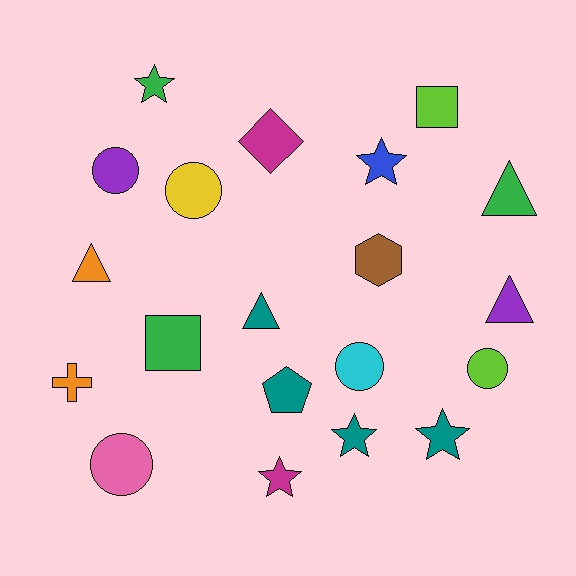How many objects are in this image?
There are 20 objects.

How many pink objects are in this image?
There is 1 pink object.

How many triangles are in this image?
There are 4 triangles.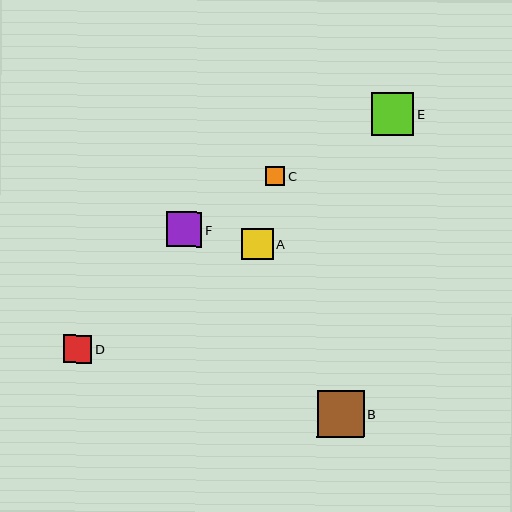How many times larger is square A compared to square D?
Square A is approximately 1.1 times the size of square D.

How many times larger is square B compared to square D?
Square B is approximately 1.7 times the size of square D.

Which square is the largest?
Square B is the largest with a size of approximately 47 pixels.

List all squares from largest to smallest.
From largest to smallest: B, E, F, A, D, C.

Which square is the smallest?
Square C is the smallest with a size of approximately 19 pixels.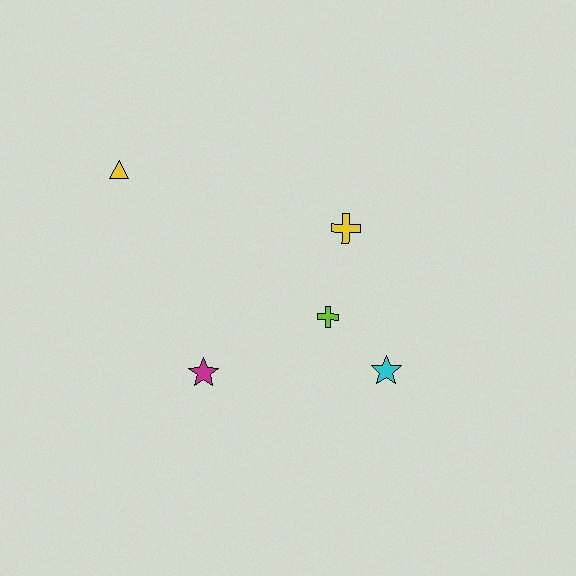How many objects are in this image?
There are 5 objects.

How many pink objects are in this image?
There are no pink objects.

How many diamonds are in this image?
There are no diamonds.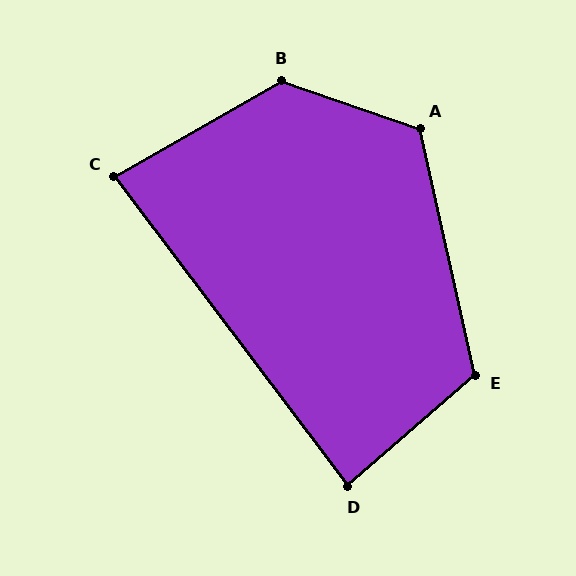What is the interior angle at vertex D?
Approximately 86 degrees (approximately right).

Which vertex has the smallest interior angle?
C, at approximately 83 degrees.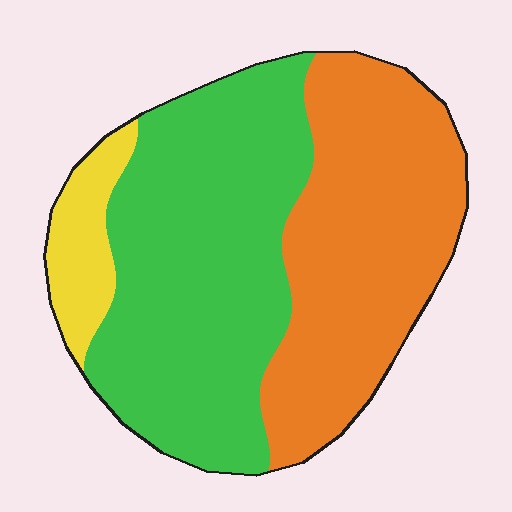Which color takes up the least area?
Yellow, at roughly 10%.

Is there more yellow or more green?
Green.